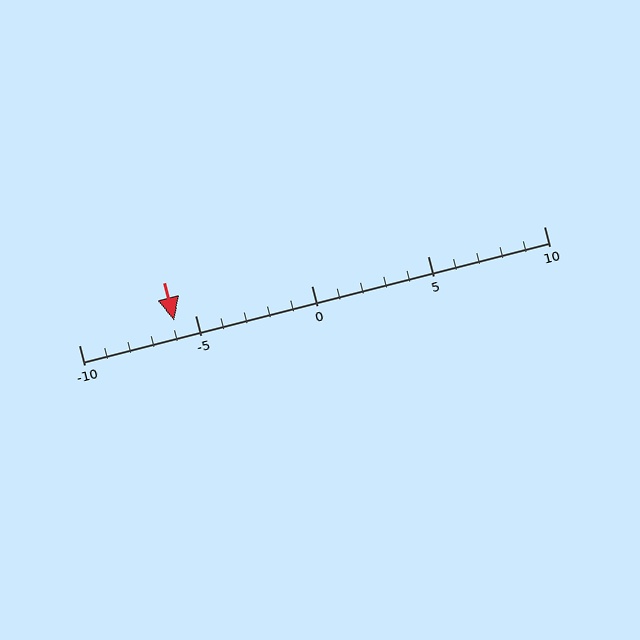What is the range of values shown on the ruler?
The ruler shows values from -10 to 10.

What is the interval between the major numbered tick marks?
The major tick marks are spaced 5 units apart.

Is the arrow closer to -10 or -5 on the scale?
The arrow is closer to -5.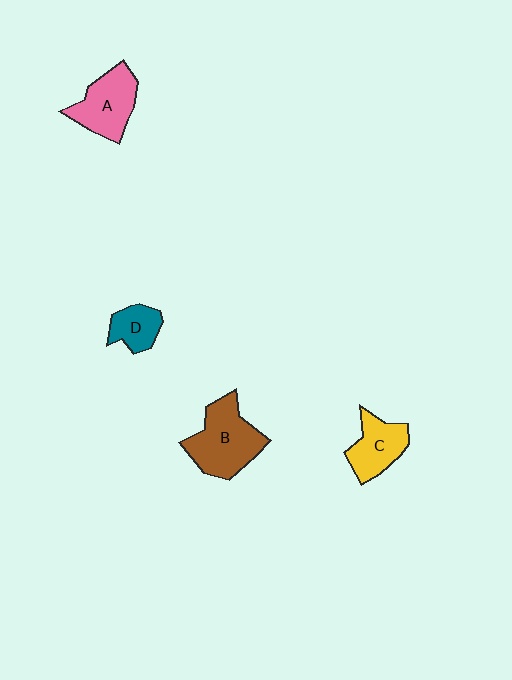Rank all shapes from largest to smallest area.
From largest to smallest: B (brown), A (pink), C (yellow), D (teal).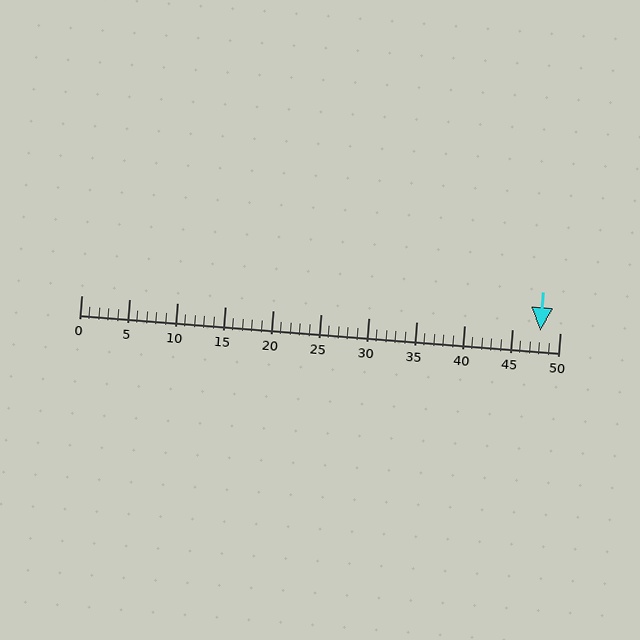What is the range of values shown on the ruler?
The ruler shows values from 0 to 50.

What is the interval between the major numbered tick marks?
The major tick marks are spaced 5 units apart.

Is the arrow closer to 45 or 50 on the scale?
The arrow is closer to 50.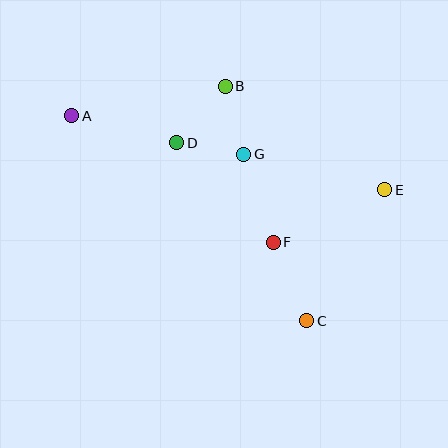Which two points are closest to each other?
Points D and G are closest to each other.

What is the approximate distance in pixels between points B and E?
The distance between B and E is approximately 190 pixels.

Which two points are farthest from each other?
Points A and E are farthest from each other.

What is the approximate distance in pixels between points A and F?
The distance between A and F is approximately 238 pixels.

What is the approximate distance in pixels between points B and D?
The distance between B and D is approximately 75 pixels.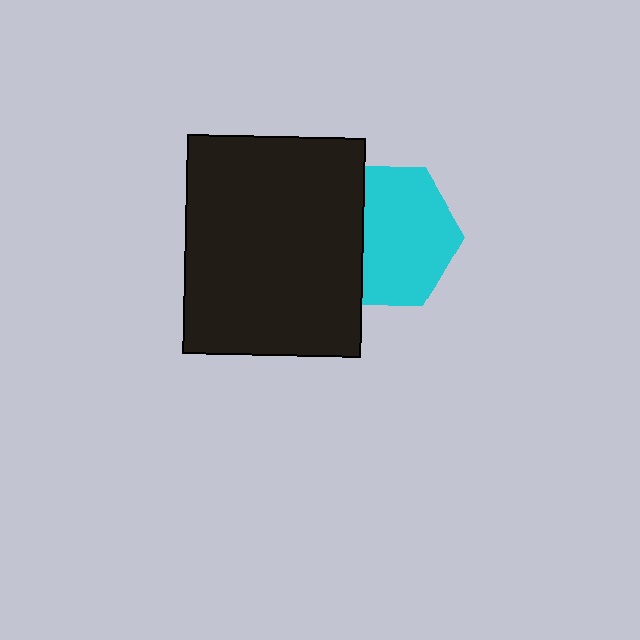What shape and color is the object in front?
The object in front is a black rectangle.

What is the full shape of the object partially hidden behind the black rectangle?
The partially hidden object is a cyan hexagon.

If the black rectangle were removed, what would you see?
You would see the complete cyan hexagon.